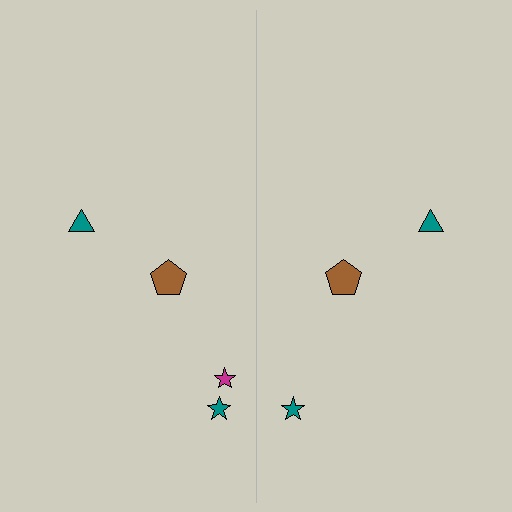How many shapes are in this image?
There are 7 shapes in this image.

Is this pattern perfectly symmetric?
No, the pattern is not perfectly symmetric. A magenta star is missing from the right side.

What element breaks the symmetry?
A magenta star is missing from the right side.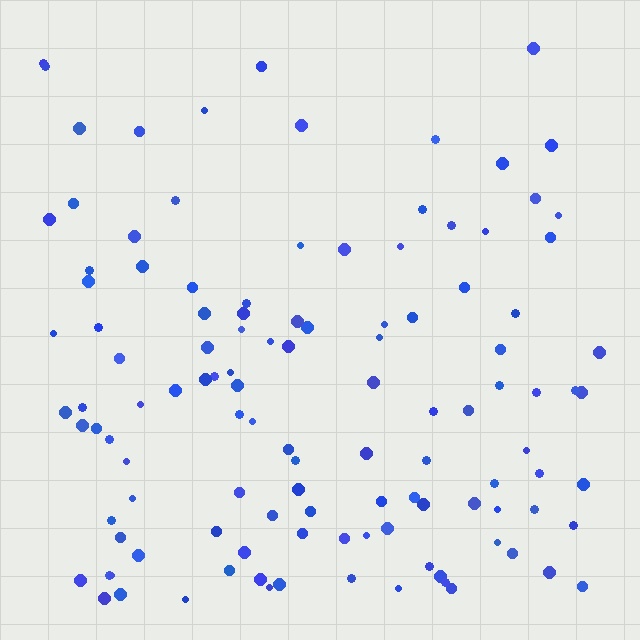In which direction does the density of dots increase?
From top to bottom, with the bottom side densest.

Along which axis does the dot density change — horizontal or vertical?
Vertical.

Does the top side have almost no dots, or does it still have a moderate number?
Still a moderate number, just noticeably fewer than the bottom.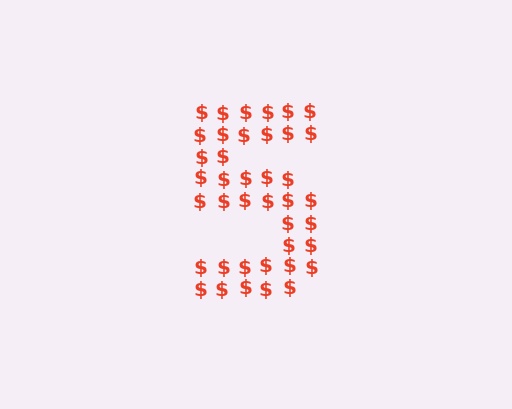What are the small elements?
The small elements are dollar signs.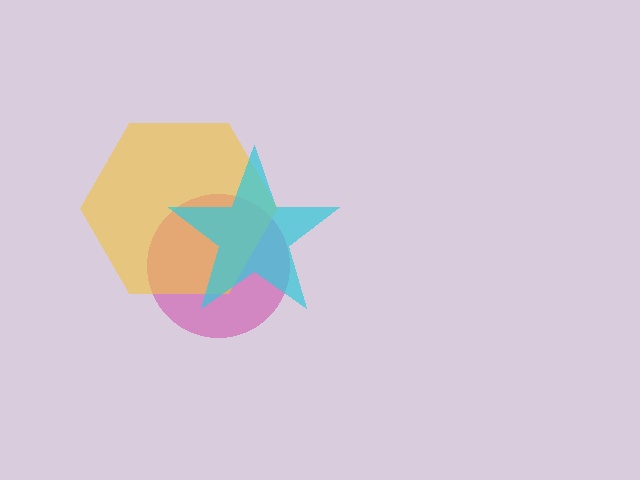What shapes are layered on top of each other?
The layered shapes are: a magenta circle, a yellow hexagon, a cyan star.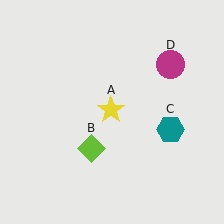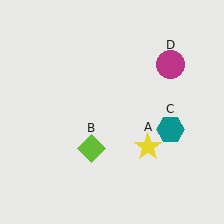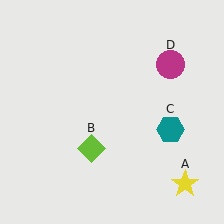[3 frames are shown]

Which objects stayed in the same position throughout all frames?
Lime diamond (object B) and teal hexagon (object C) and magenta circle (object D) remained stationary.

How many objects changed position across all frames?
1 object changed position: yellow star (object A).